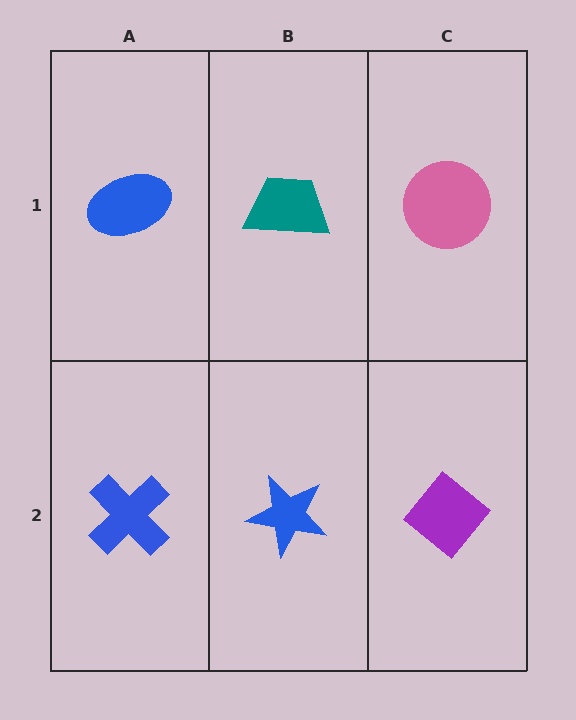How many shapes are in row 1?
3 shapes.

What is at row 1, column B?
A teal trapezoid.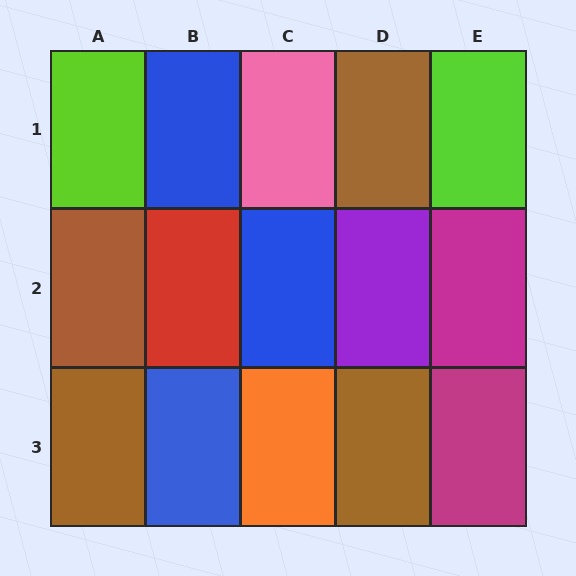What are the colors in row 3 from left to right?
Brown, blue, orange, brown, magenta.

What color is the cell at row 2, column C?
Blue.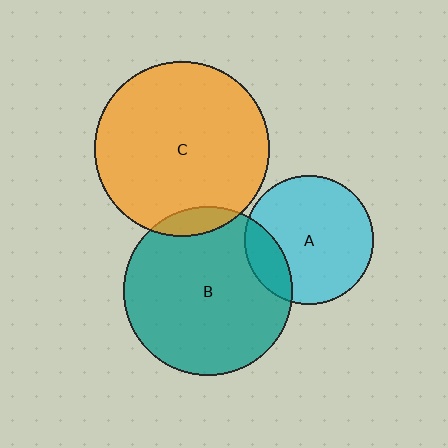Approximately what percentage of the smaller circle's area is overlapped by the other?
Approximately 10%.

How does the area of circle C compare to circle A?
Approximately 1.8 times.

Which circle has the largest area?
Circle C (orange).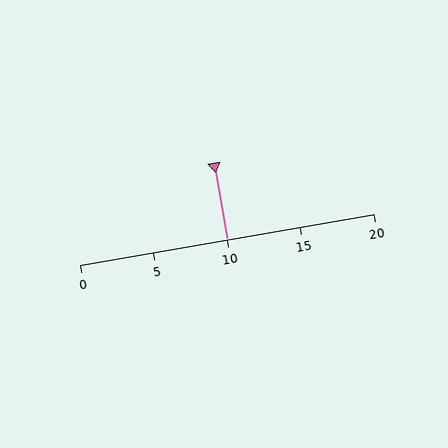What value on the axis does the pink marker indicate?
The marker indicates approximately 10.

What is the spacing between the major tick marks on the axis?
The major ticks are spaced 5 apart.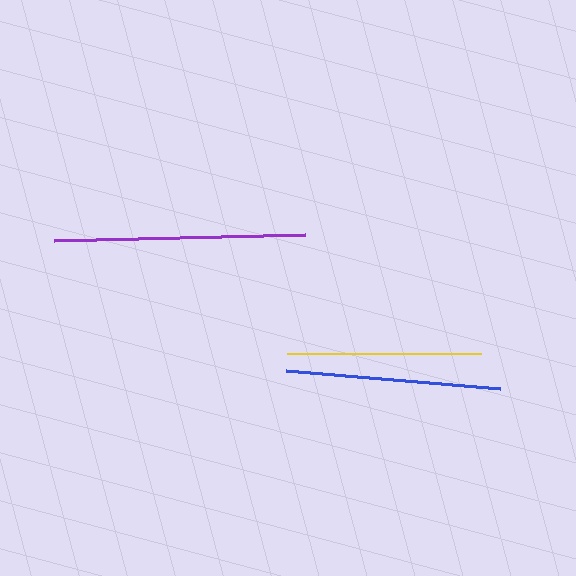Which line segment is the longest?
The purple line is the longest at approximately 250 pixels.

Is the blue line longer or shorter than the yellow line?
The blue line is longer than the yellow line.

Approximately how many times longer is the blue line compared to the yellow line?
The blue line is approximately 1.1 times the length of the yellow line.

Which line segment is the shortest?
The yellow line is the shortest at approximately 194 pixels.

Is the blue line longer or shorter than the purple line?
The purple line is longer than the blue line.